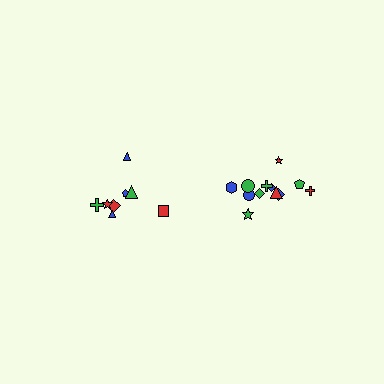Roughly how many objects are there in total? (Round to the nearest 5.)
Roughly 20 objects in total.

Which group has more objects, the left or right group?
The right group.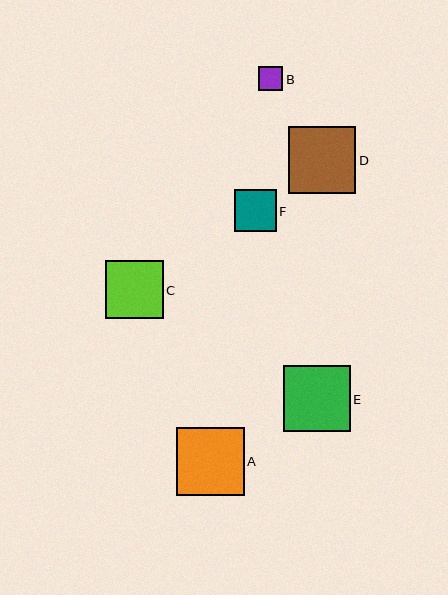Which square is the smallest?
Square B is the smallest with a size of approximately 24 pixels.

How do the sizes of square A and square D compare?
Square A and square D are approximately the same size.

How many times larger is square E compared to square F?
Square E is approximately 1.6 times the size of square F.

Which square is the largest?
Square A is the largest with a size of approximately 68 pixels.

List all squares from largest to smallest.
From largest to smallest: A, D, E, C, F, B.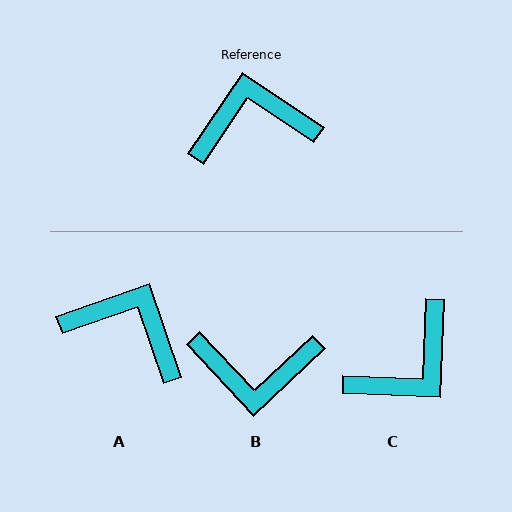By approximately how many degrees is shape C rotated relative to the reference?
Approximately 148 degrees clockwise.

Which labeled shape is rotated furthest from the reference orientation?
B, about 167 degrees away.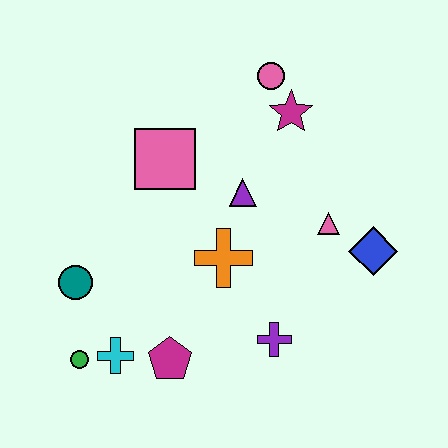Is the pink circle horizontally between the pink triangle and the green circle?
Yes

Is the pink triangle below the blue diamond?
No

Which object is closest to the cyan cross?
The green circle is closest to the cyan cross.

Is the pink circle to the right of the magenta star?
No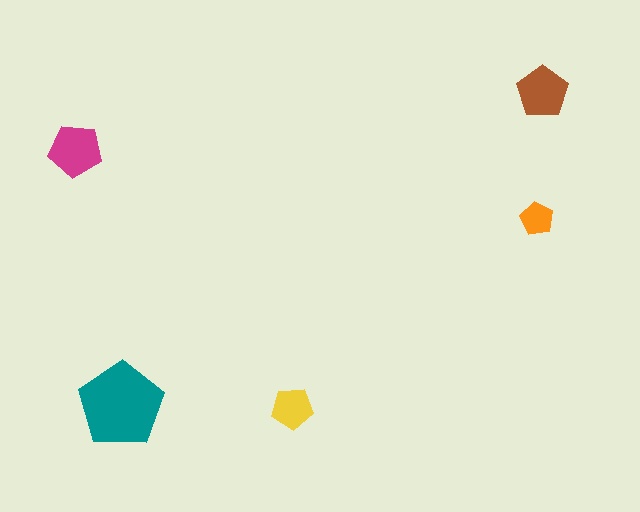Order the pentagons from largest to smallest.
the teal one, the magenta one, the brown one, the yellow one, the orange one.